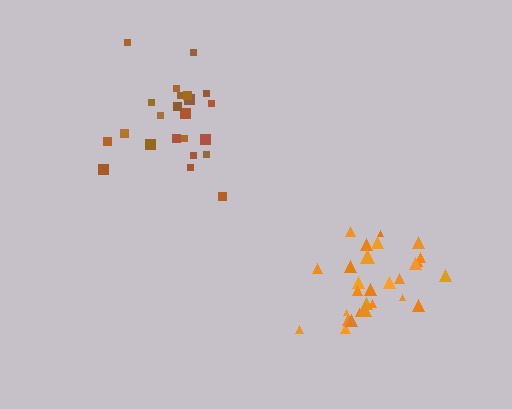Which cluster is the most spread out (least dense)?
Brown.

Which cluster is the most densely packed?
Orange.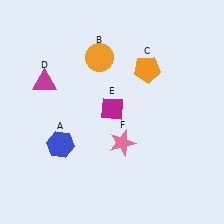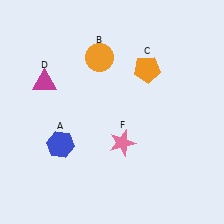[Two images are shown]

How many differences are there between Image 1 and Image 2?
There is 1 difference between the two images.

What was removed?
The magenta diamond (E) was removed in Image 2.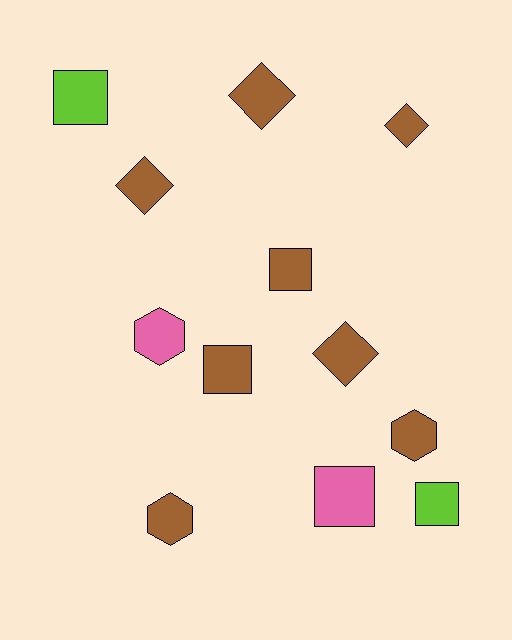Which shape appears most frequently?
Square, with 5 objects.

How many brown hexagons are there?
There are 2 brown hexagons.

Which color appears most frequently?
Brown, with 8 objects.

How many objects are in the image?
There are 12 objects.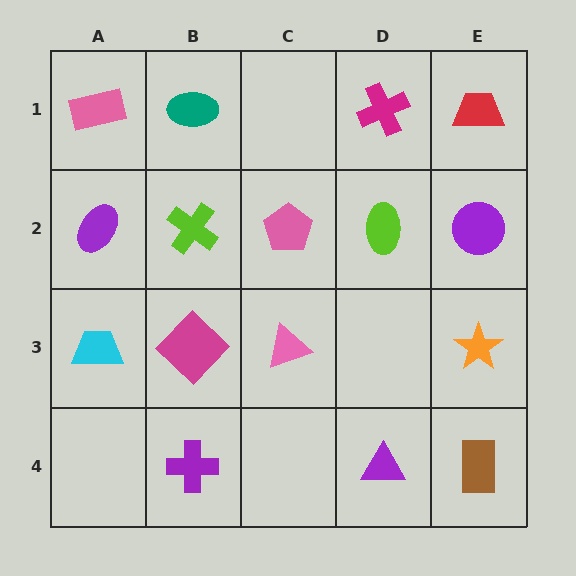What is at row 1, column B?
A teal ellipse.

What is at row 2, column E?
A purple circle.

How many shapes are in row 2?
5 shapes.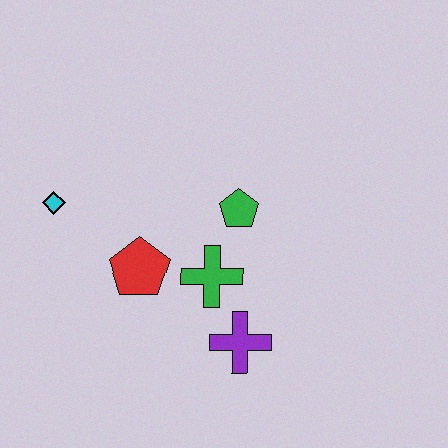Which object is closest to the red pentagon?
The green cross is closest to the red pentagon.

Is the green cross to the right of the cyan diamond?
Yes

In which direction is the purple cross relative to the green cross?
The purple cross is below the green cross.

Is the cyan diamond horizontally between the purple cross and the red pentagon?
No